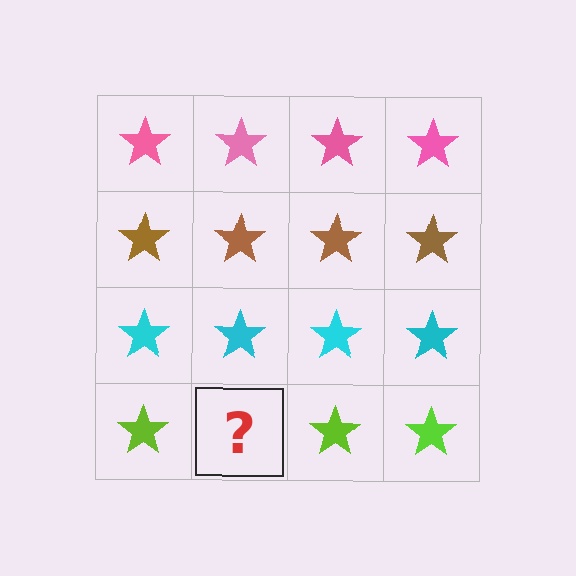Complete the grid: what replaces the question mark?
The question mark should be replaced with a lime star.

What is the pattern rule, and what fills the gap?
The rule is that each row has a consistent color. The gap should be filled with a lime star.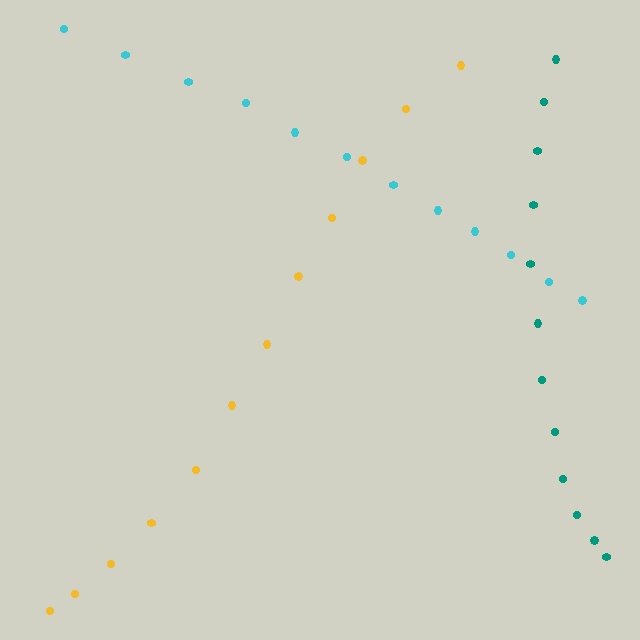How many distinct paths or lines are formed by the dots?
There are 3 distinct paths.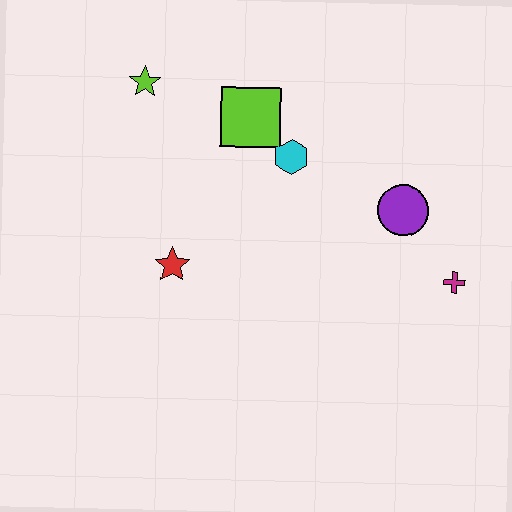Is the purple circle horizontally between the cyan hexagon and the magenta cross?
Yes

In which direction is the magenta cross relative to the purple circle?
The magenta cross is below the purple circle.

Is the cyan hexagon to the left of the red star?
No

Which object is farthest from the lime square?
The magenta cross is farthest from the lime square.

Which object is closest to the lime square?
The cyan hexagon is closest to the lime square.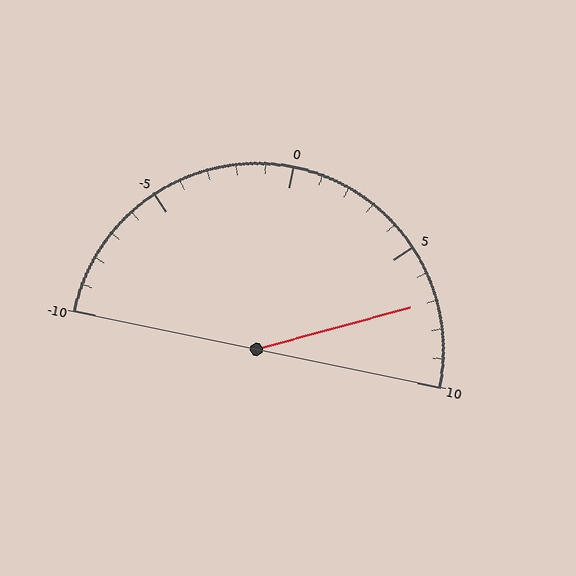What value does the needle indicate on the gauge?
The needle indicates approximately 7.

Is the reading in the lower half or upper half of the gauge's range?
The reading is in the upper half of the range (-10 to 10).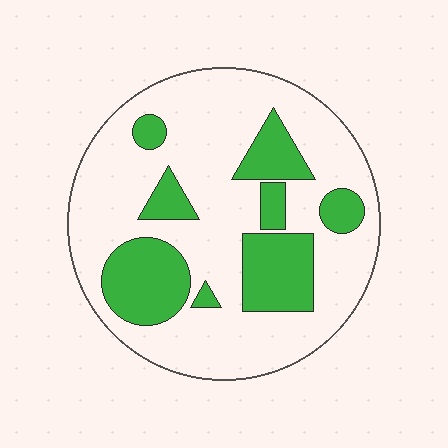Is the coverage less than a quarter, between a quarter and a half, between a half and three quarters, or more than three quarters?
Between a quarter and a half.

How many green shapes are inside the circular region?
8.